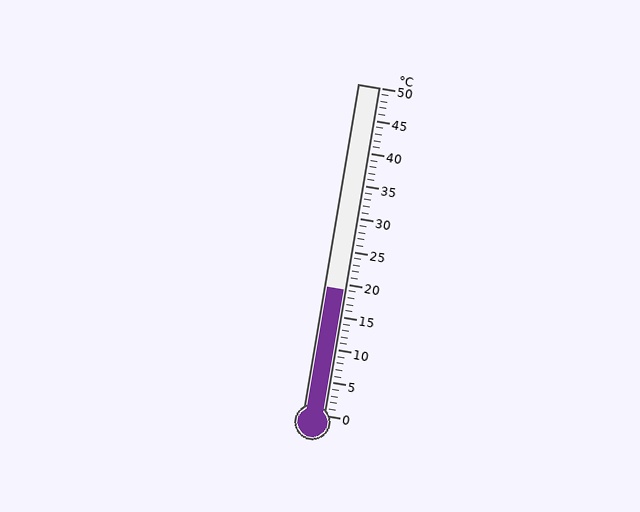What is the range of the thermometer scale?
The thermometer scale ranges from 0°C to 50°C.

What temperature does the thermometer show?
The thermometer shows approximately 19°C.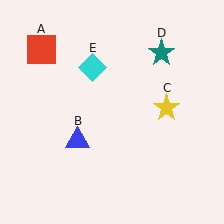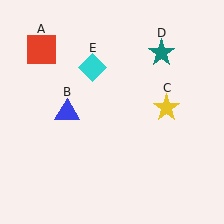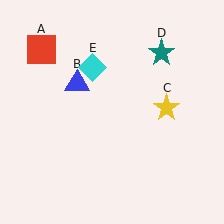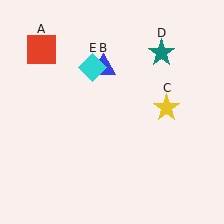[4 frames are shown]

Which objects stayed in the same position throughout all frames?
Red square (object A) and yellow star (object C) and teal star (object D) and cyan diamond (object E) remained stationary.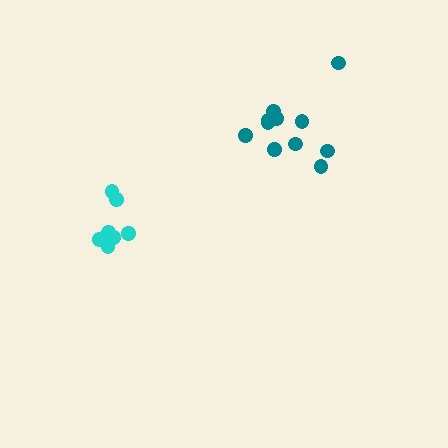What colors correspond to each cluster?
The clusters are colored: teal, cyan.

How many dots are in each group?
Group 1: 11 dots, Group 2: 7 dots (18 total).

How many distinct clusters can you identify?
There are 2 distinct clusters.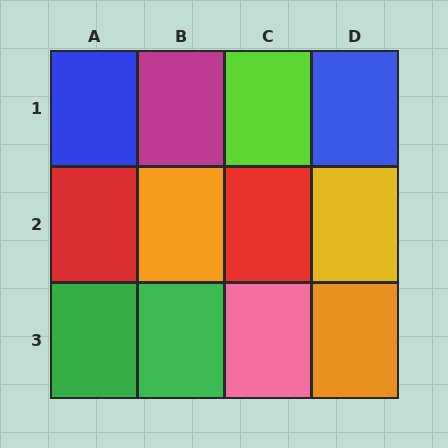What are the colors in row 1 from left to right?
Blue, magenta, lime, blue.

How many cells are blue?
2 cells are blue.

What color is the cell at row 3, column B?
Green.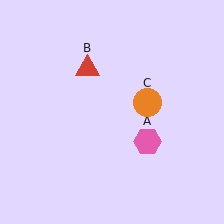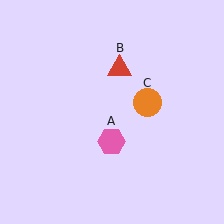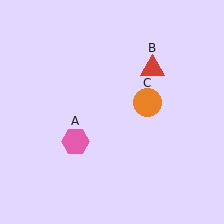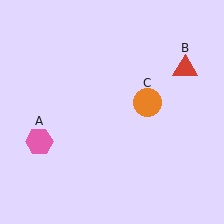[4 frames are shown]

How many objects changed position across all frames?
2 objects changed position: pink hexagon (object A), red triangle (object B).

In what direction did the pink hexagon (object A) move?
The pink hexagon (object A) moved left.